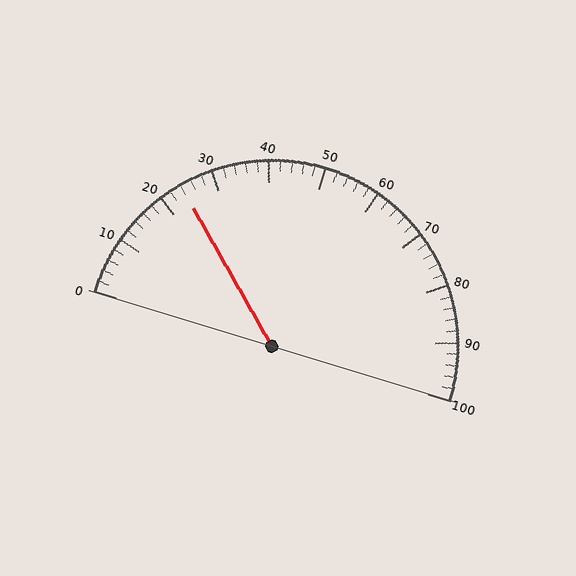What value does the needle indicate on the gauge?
The needle indicates approximately 24.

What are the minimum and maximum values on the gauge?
The gauge ranges from 0 to 100.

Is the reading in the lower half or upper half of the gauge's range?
The reading is in the lower half of the range (0 to 100).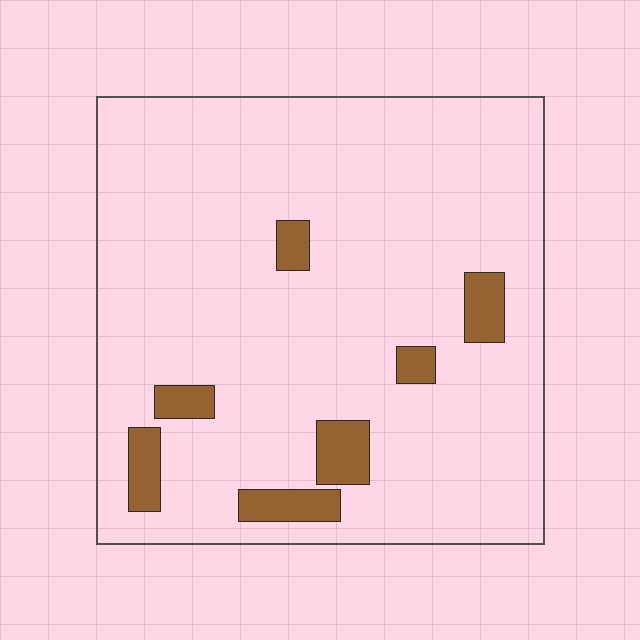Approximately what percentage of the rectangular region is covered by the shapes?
Approximately 10%.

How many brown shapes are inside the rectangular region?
7.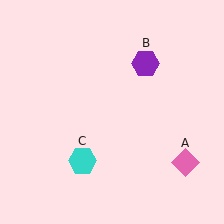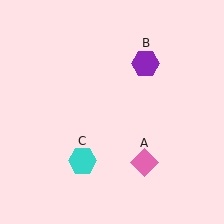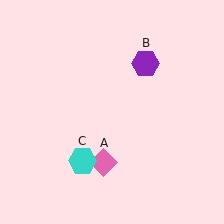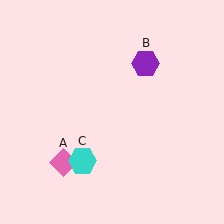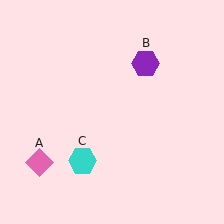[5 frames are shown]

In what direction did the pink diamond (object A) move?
The pink diamond (object A) moved left.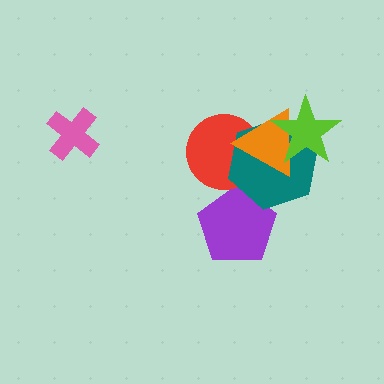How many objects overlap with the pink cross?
0 objects overlap with the pink cross.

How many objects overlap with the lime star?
2 objects overlap with the lime star.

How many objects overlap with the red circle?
2 objects overlap with the red circle.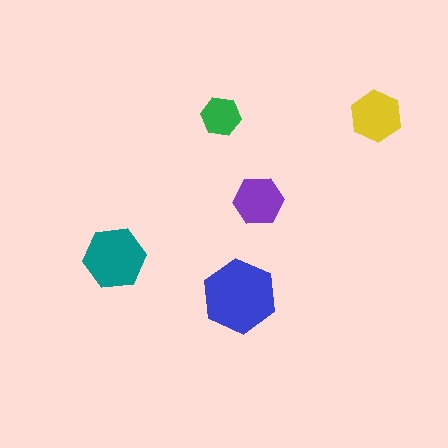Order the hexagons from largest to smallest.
the blue one, the teal one, the yellow one, the purple one, the green one.